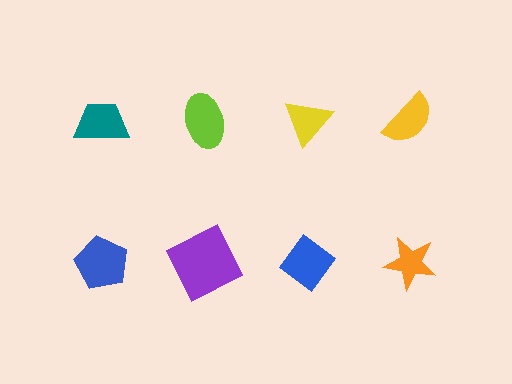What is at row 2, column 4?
An orange star.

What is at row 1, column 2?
A lime ellipse.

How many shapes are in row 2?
4 shapes.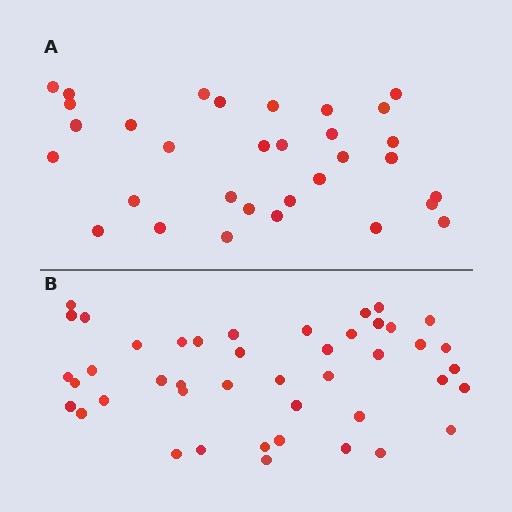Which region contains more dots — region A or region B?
Region B (the bottom region) has more dots.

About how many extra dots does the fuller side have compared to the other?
Region B has roughly 12 or so more dots than region A.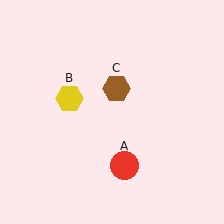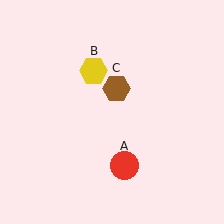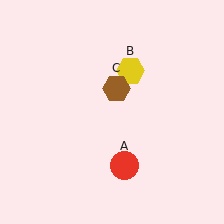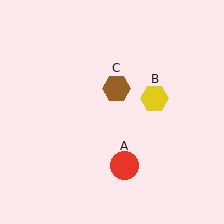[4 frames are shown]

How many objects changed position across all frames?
1 object changed position: yellow hexagon (object B).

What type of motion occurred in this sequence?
The yellow hexagon (object B) rotated clockwise around the center of the scene.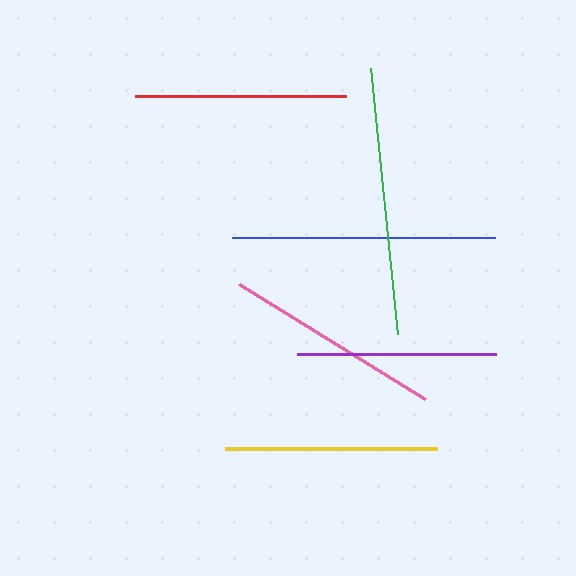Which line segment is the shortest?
The purple line is the shortest at approximately 199 pixels.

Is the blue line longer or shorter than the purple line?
The blue line is longer than the purple line.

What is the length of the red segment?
The red segment is approximately 210 pixels long.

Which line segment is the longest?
The green line is the longest at approximately 268 pixels.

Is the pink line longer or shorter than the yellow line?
The pink line is longer than the yellow line.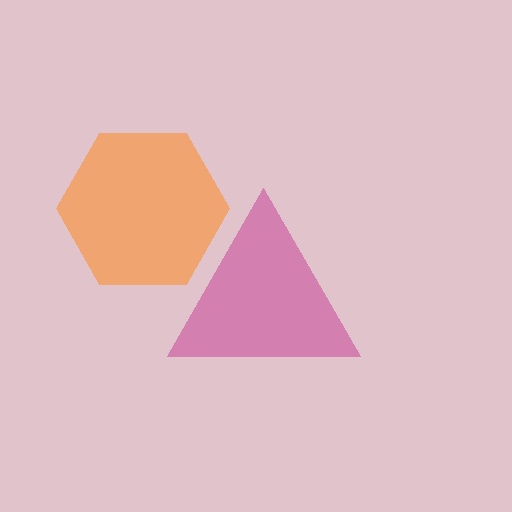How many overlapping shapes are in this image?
There are 2 overlapping shapes in the image.